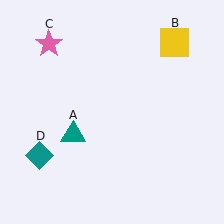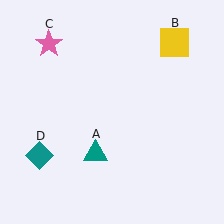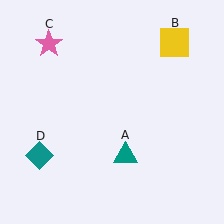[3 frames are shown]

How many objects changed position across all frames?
1 object changed position: teal triangle (object A).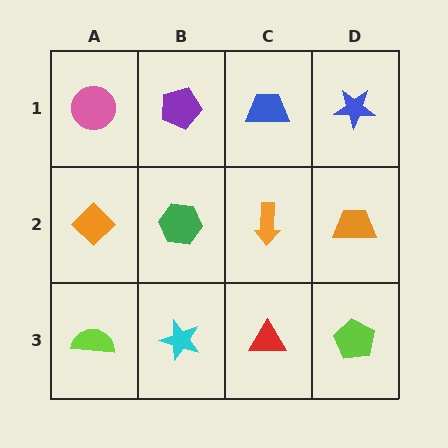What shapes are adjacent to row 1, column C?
An orange arrow (row 2, column C), a purple pentagon (row 1, column B), a blue star (row 1, column D).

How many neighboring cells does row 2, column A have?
3.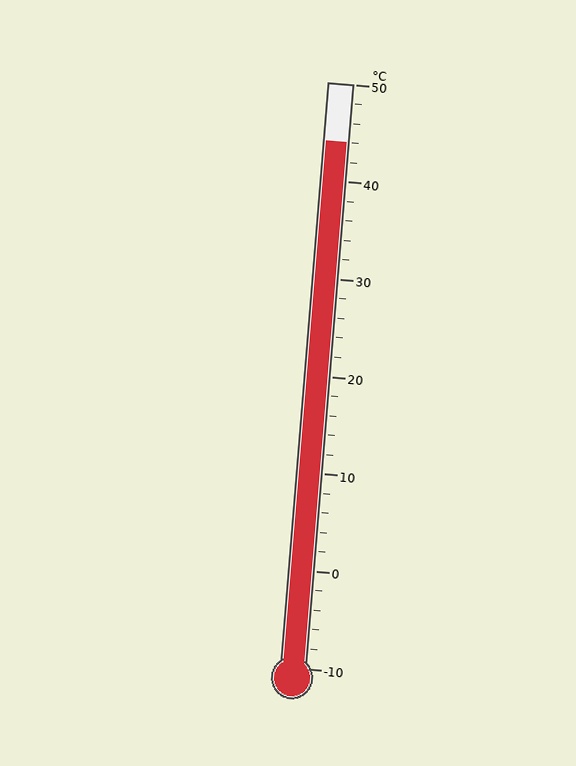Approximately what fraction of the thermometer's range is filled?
The thermometer is filled to approximately 90% of its range.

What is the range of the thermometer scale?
The thermometer scale ranges from -10°C to 50°C.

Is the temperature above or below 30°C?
The temperature is above 30°C.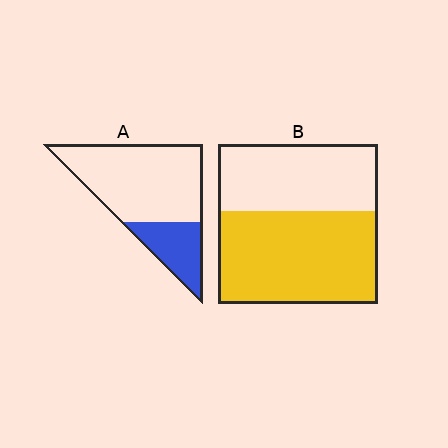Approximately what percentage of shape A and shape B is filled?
A is approximately 25% and B is approximately 60%.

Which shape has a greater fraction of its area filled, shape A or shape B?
Shape B.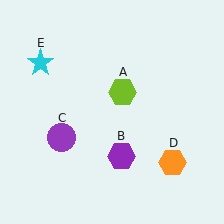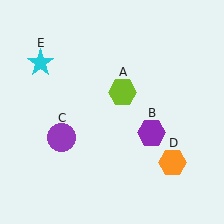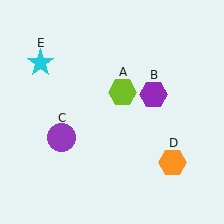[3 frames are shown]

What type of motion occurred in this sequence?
The purple hexagon (object B) rotated counterclockwise around the center of the scene.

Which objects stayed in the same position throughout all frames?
Lime hexagon (object A) and purple circle (object C) and orange hexagon (object D) and cyan star (object E) remained stationary.